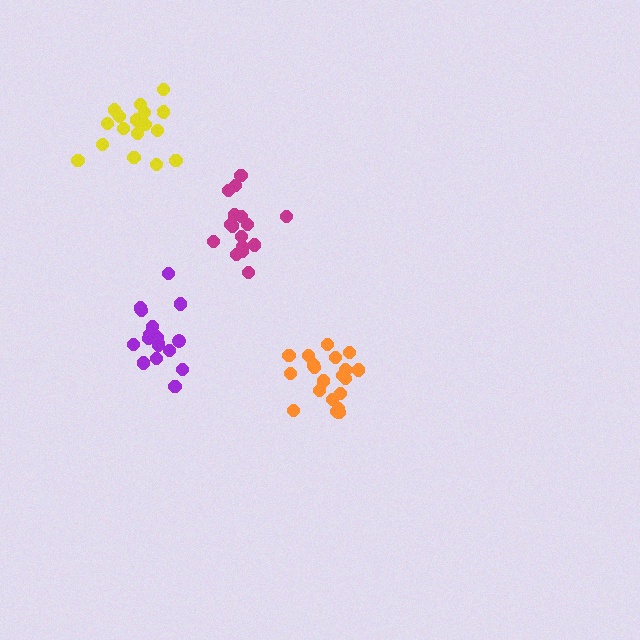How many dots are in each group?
Group 1: 20 dots, Group 2: 17 dots, Group 3: 18 dots, Group 4: 16 dots (71 total).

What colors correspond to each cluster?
The clusters are colored: orange, yellow, purple, magenta.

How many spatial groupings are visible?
There are 4 spatial groupings.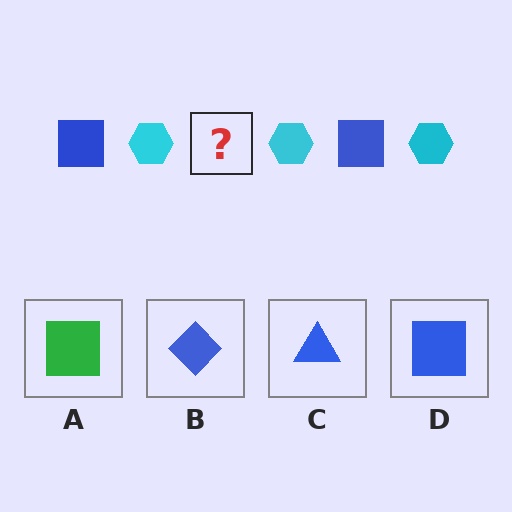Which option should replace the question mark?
Option D.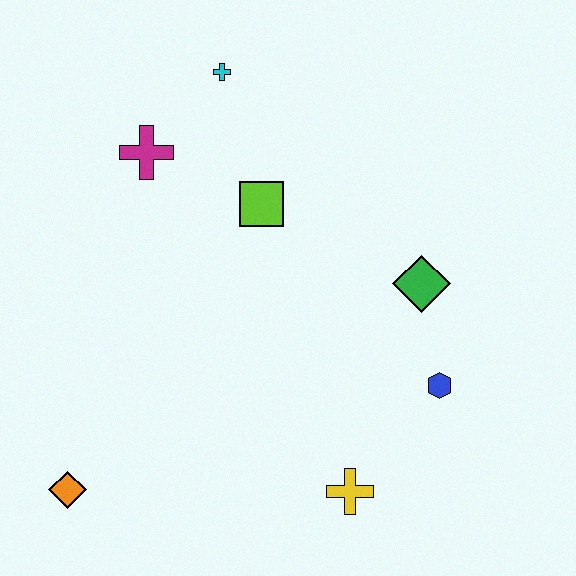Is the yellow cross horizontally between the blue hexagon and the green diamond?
No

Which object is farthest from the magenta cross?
The yellow cross is farthest from the magenta cross.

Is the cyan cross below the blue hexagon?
No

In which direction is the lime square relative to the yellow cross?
The lime square is above the yellow cross.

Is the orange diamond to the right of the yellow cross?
No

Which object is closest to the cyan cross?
The magenta cross is closest to the cyan cross.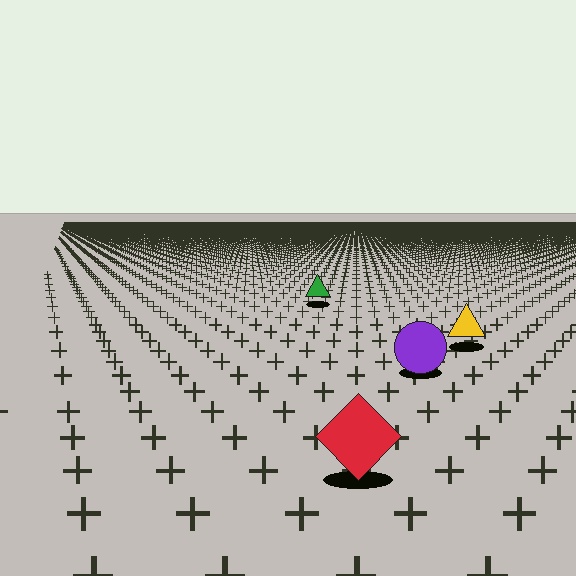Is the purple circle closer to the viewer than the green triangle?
Yes. The purple circle is closer — you can tell from the texture gradient: the ground texture is coarser near it.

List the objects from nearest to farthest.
From nearest to farthest: the red diamond, the purple circle, the yellow triangle, the green triangle.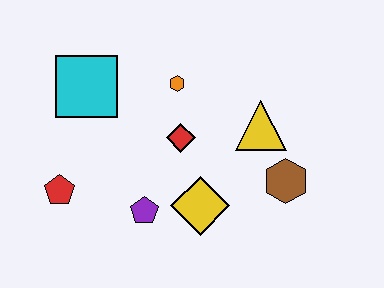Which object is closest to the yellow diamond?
The purple pentagon is closest to the yellow diamond.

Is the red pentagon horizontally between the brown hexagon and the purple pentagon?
No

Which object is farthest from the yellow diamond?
The cyan square is farthest from the yellow diamond.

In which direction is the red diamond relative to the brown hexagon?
The red diamond is to the left of the brown hexagon.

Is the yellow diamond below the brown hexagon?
Yes